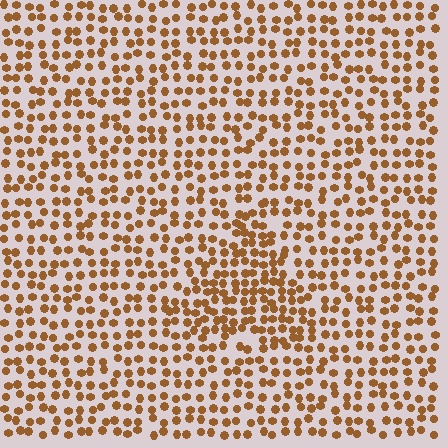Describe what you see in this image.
The image contains small brown elements arranged at two different densities. A triangle-shaped region is visible where the elements are more densely packed than the surrounding area.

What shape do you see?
I see a triangle.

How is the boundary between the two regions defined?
The boundary is defined by a change in element density (approximately 1.6x ratio). All elements are the same color, size, and shape.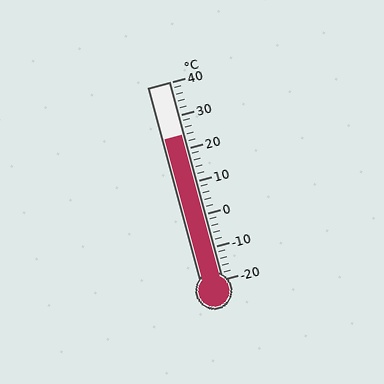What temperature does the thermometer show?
The thermometer shows approximately 24°C.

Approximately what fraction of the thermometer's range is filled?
The thermometer is filled to approximately 75% of its range.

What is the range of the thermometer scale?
The thermometer scale ranges from -20°C to 40°C.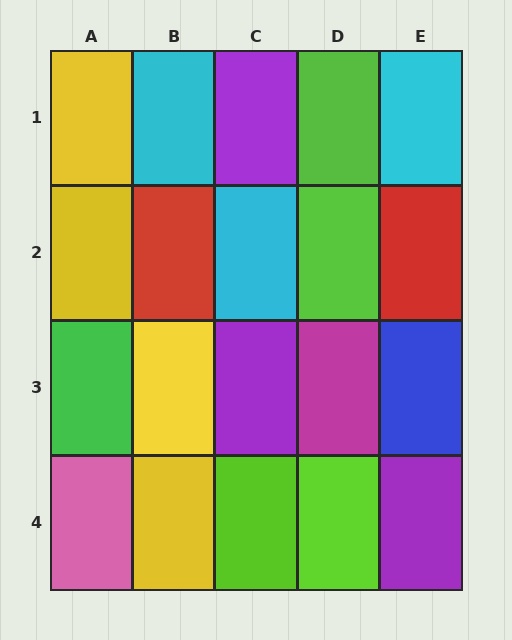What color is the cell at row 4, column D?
Lime.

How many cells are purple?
3 cells are purple.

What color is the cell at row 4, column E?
Purple.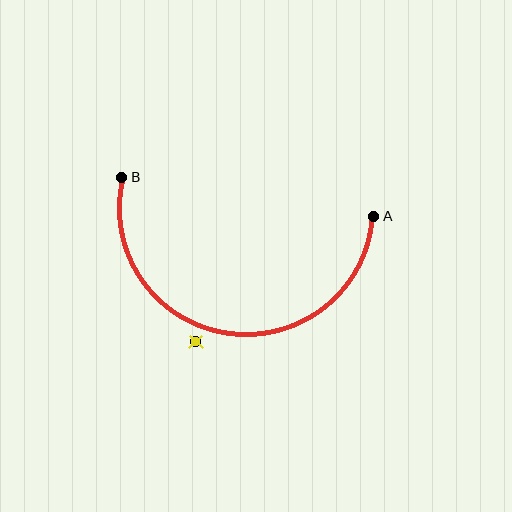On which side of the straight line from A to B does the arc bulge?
The arc bulges below the straight line connecting A and B.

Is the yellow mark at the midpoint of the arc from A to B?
No — the yellow mark does not lie on the arc at all. It sits slightly outside the curve.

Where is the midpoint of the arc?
The arc midpoint is the point on the curve farthest from the straight line joining A and B. It sits below that line.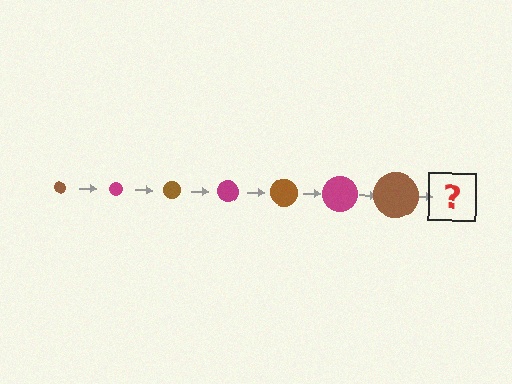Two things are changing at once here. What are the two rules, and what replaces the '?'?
The two rules are that the circle grows larger each step and the color cycles through brown and magenta. The '?' should be a magenta circle, larger than the previous one.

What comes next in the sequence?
The next element should be a magenta circle, larger than the previous one.